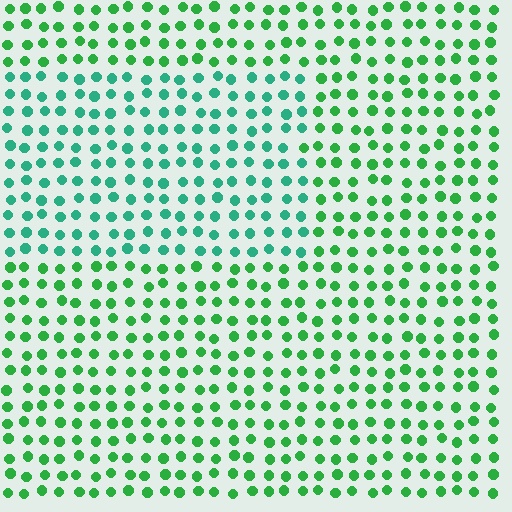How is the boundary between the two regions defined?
The boundary is defined purely by a slight shift in hue (about 32 degrees). Spacing, size, and orientation are identical on both sides.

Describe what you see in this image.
The image is filled with small green elements in a uniform arrangement. A rectangle-shaped region is visible where the elements are tinted to a slightly different hue, forming a subtle color boundary.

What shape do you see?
I see a rectangle.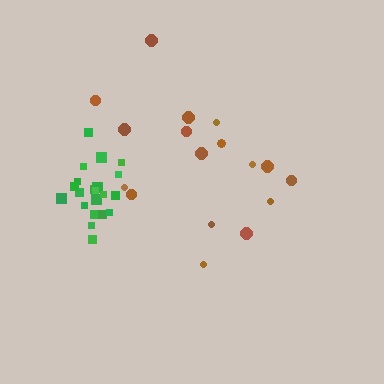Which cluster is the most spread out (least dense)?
Brown.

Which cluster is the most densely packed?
Green.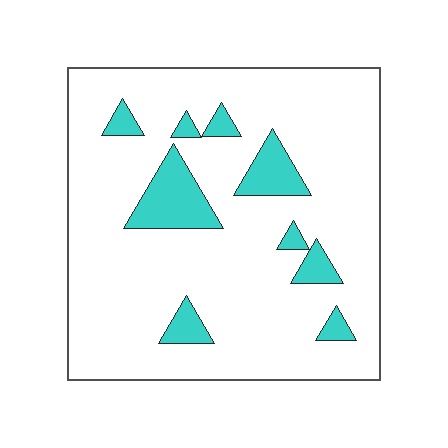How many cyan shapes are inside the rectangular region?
9.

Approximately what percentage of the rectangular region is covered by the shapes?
Approximately 15%.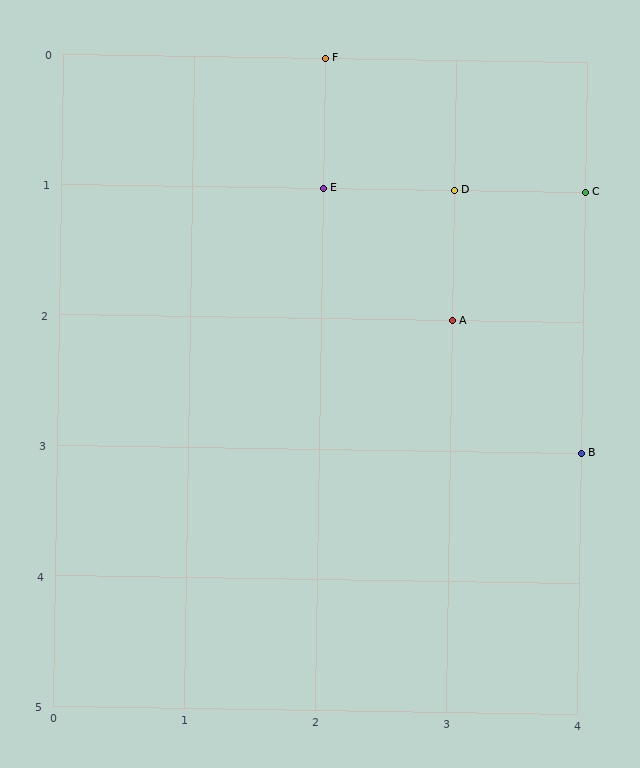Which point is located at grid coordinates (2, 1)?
Point E is at (2, 1).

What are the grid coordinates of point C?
Point C is at grid coordinates (4, 1).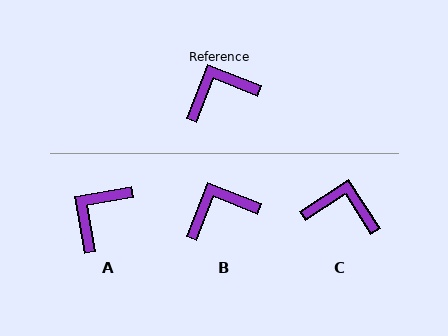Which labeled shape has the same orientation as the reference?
B.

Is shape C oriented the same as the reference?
No, it is off by about 35 degrees.